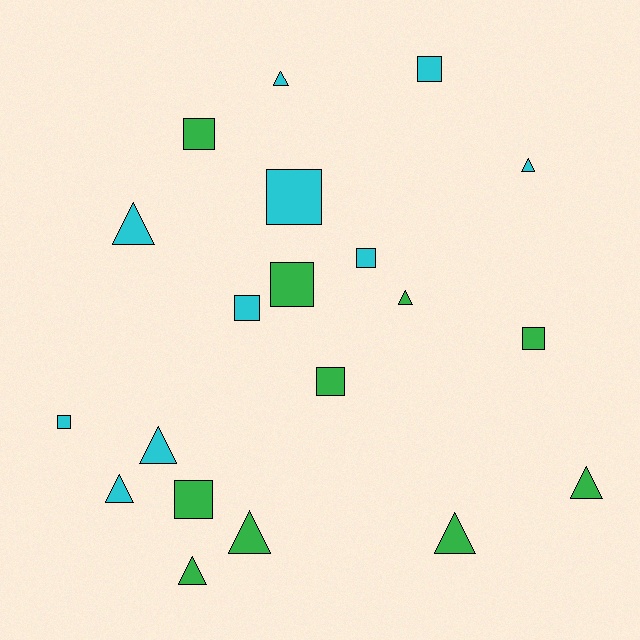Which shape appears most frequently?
Triangle, with 10 objects.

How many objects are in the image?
There are 20 objects.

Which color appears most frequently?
Green, with 10 objects.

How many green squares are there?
There are 5 green squares.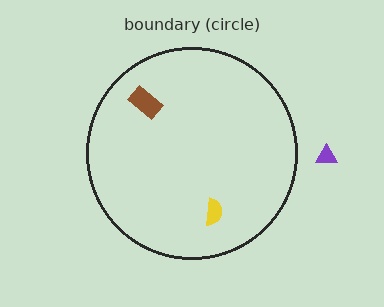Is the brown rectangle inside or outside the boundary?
Inside.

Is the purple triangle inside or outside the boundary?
Outside.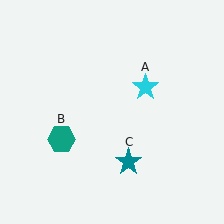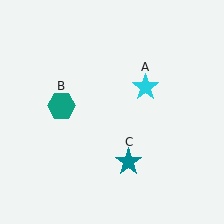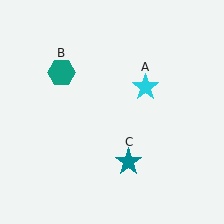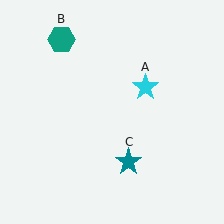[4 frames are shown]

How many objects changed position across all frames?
1 object changed position: teal hexagon (object B).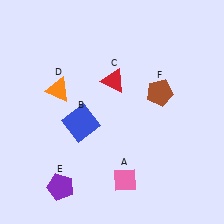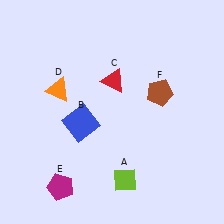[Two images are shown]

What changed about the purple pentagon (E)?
In Image 1, E is purple. In Image 2, it changed to magenta.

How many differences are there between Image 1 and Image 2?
There are 2 differences between the two images.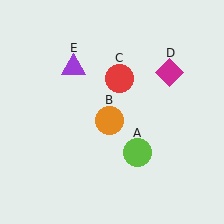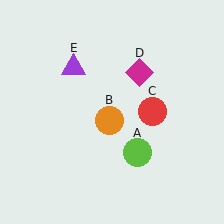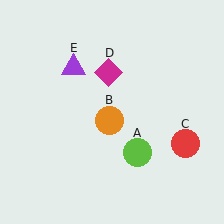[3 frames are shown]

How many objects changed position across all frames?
2 objects changed position: red circle (object C), magenta diamond (object D).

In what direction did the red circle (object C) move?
The red circle (object C) moved down and to the right.